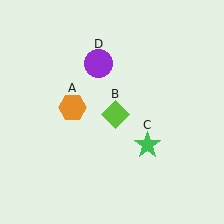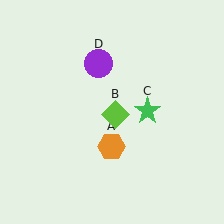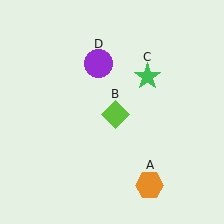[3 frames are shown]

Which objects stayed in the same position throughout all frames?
Lime diamond (object B) and purple circle (object D) remained stationary.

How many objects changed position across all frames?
2 objects changed position: orange hexagon (object A), green star (object C).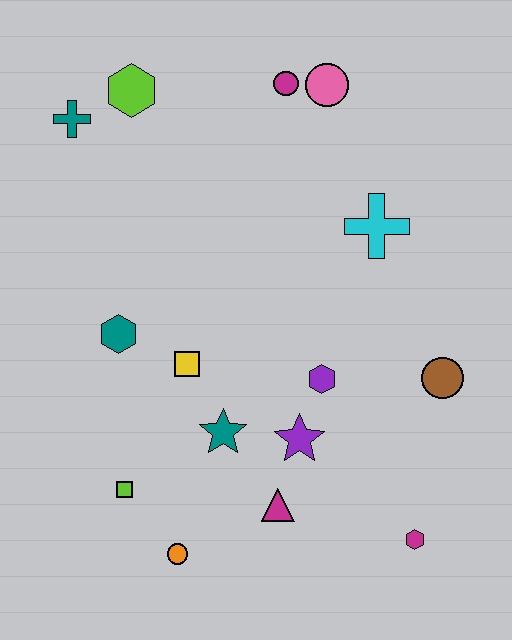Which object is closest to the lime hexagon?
The teal cross is closest to the lime hexagon.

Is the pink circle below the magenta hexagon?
No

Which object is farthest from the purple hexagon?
The teal cross is farthest from the purple hexagon.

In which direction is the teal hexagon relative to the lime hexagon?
The teal hexagon is below the lime hexagon.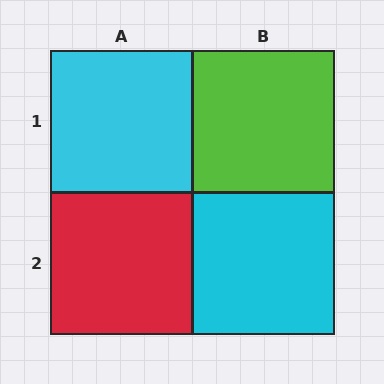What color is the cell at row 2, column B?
Cyan.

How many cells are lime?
1 cell is lime.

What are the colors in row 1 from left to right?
Cyan, lime.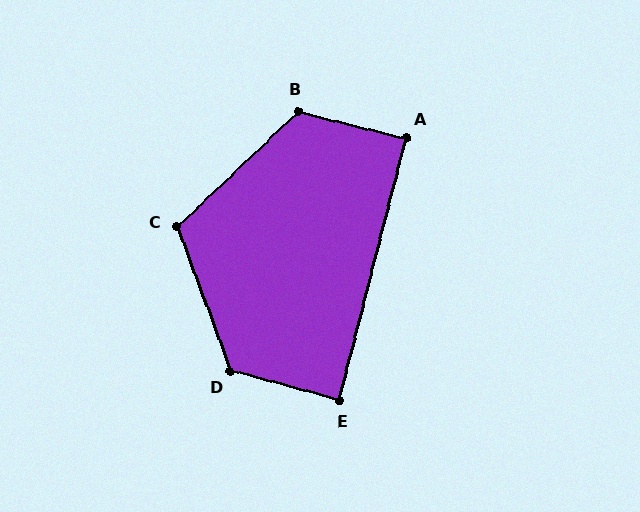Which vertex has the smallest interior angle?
E, at approximately 89 degrees.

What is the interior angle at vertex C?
Approximately 113 degrees (obtuse).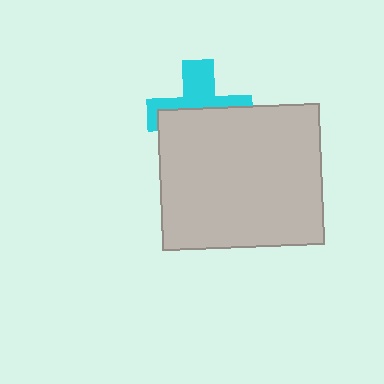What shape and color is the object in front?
The object in front is a light gray rectangle.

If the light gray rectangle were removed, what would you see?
You would see the complete cyan cross.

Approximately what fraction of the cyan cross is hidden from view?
Roughly 57% of the cyan cross is hidden behind the light gray rectangle.